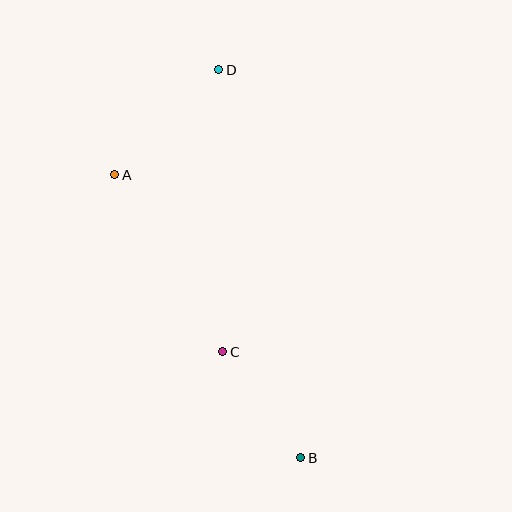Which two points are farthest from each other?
Points B and D are farthest from each other.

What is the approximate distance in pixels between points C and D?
The distance between C and D is approximately 282 pixels.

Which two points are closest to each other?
Points B and C are closest to each other.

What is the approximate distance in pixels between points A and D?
The distance between A and D is approximately 148 pixels.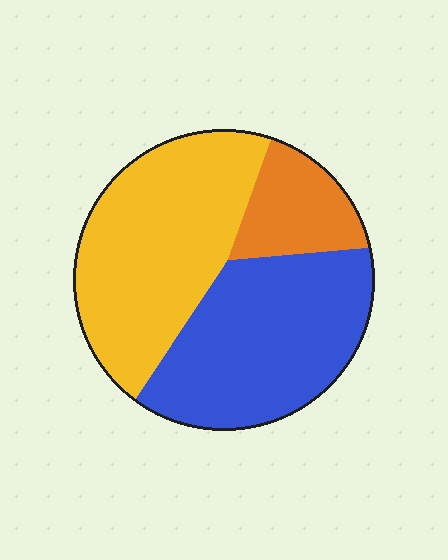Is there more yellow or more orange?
Yellow.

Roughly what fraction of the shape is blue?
Blue takes up between a third and a half of the shape.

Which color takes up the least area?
Orange, at roughly 15%.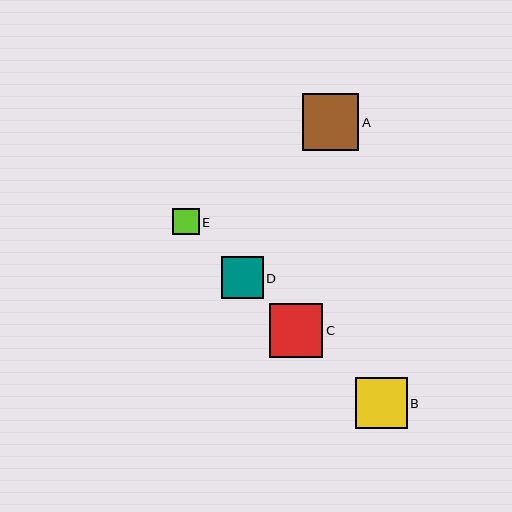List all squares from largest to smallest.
From largest to smallest: A, C, B, D, E.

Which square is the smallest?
Square E is the smallest with a size of approximately 27 pixels.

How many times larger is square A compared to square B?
Square A is approximately 1.1 times the size of square B.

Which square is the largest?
Square A is the largest with a size of approximately 57 pixels.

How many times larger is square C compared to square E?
Square C is approximately 2.0 times the size of square E.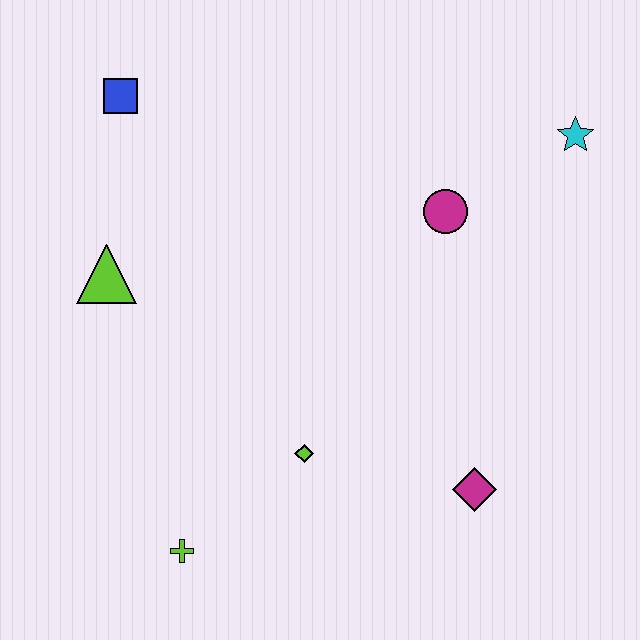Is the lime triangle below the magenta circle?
Yes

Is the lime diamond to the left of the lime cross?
No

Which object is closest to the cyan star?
The magenta circle is closest to the cyan star.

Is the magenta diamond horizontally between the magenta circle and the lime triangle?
No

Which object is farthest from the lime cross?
The cyan star is farthest from the lime cross.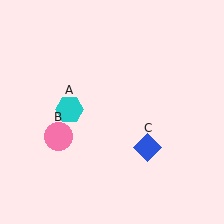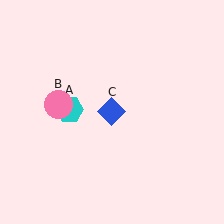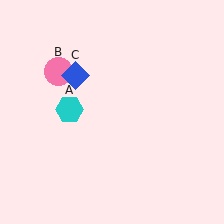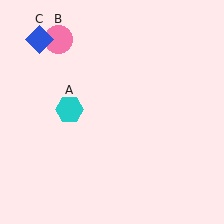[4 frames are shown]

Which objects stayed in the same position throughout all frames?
Cyan hexagon (object A) remained stationary.